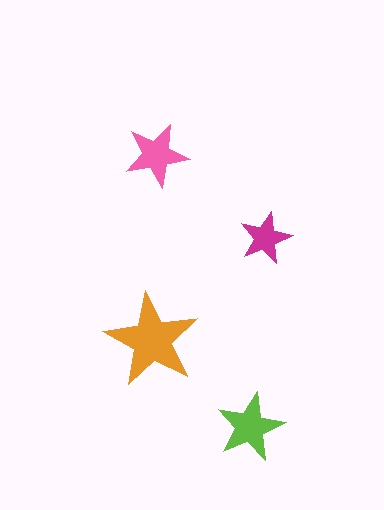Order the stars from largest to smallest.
the orange one, the lime one, the pink one, the magenta one.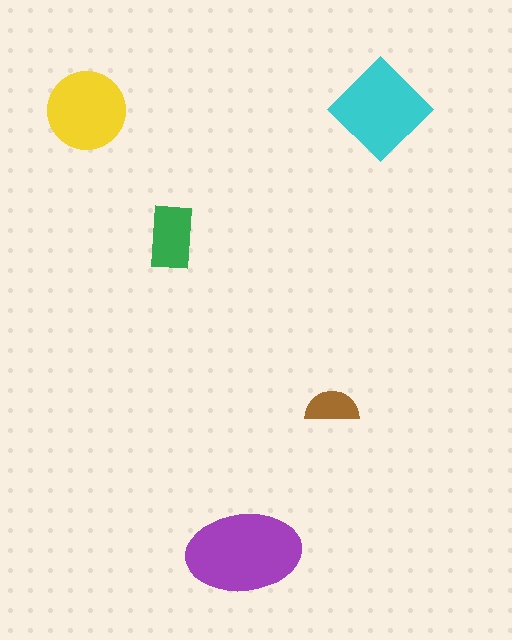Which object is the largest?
The purple ellipse.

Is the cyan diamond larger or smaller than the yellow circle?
Larger.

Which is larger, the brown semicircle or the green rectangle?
The green rectangle.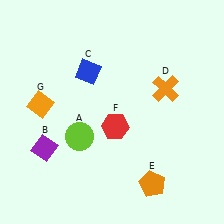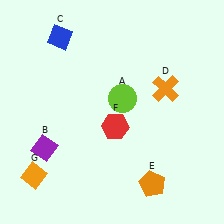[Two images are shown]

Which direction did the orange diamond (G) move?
The orange diamond (G) moved down.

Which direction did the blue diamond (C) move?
The blue diamond (C) moved up.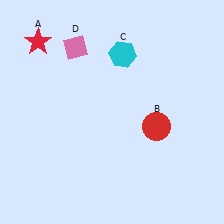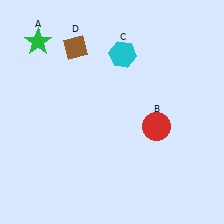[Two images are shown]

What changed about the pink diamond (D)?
In Image 1, D is pink. In Image 2, it changed to brown.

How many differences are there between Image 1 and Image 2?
There are 2 differences between the two images.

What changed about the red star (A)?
In Image 1, A is red. In Image 2, it changed to green.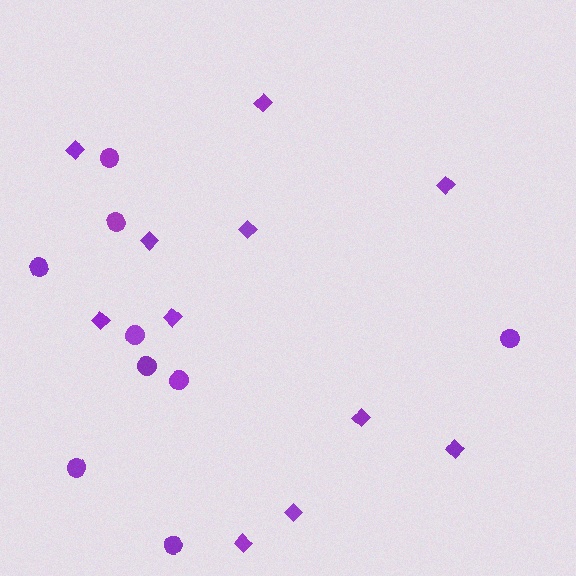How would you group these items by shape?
There are 2 groups: one group of diamonds (11) and one group of circles (9).